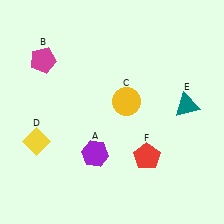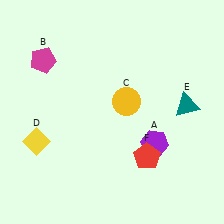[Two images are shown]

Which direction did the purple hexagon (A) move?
The purple hexagon (A) moved right.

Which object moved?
The purple hexagon (A) moved right.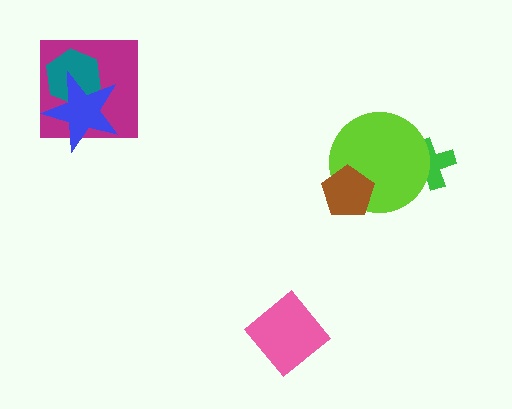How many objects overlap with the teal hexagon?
2 objects overlap with the teal hexagon.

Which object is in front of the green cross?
The lime circle is in front of the green cross.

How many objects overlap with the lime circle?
2 objects overlap with the lime circle.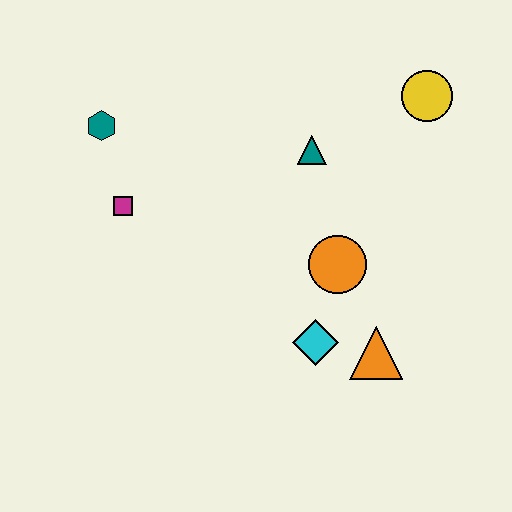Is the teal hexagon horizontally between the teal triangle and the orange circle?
No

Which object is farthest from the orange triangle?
The teal hexagon is farthest from the orange triangle.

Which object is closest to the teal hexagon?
The magenta square is closest to the teal hexagon.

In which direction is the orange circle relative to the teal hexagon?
The orange circle is to the right of the teal hexagon.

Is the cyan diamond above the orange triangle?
Yes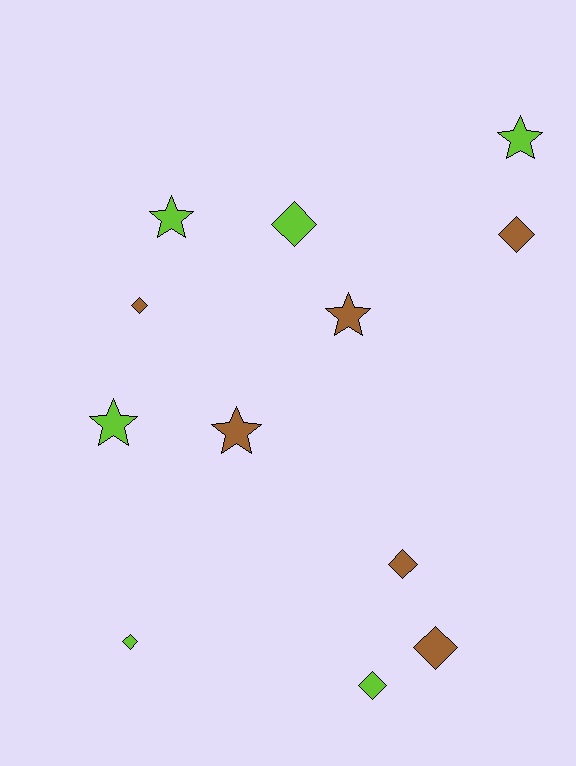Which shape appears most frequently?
Diamond, with 7 objects.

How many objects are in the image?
There are 12 objects.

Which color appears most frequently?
Brown, with 6 objects.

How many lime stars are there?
There are 3 lime stars.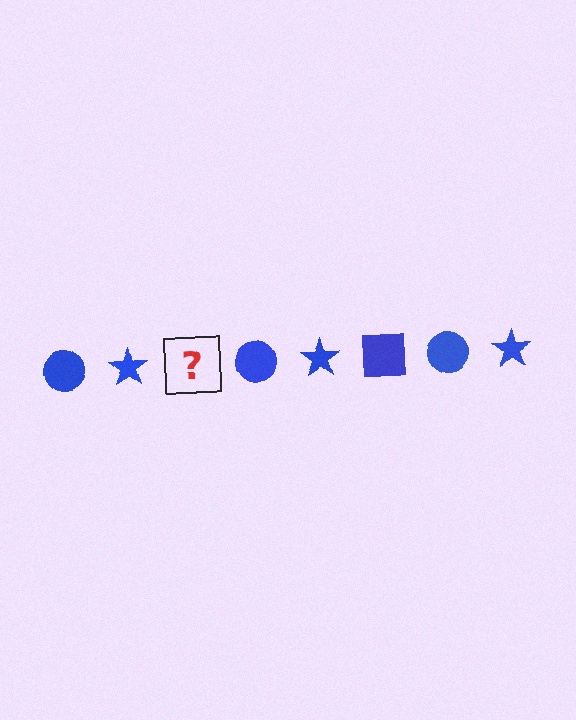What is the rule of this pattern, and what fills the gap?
The rule is that the pattern cycles through circle, star, square shapes in blue. The gap should be filled with a blue square.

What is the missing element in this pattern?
The missing element is a blue square.